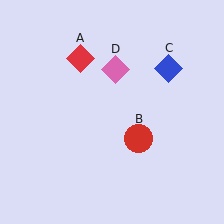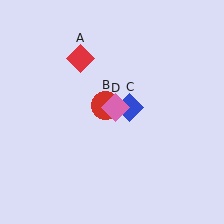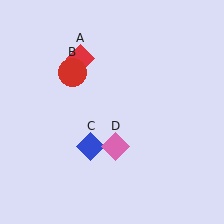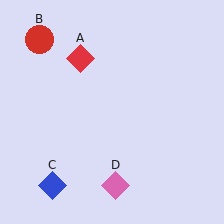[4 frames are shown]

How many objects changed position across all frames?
3 objects changed position: red circle (object B), blue diamond (object C), pink diamond (object D).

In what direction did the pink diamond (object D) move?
The pink diamond (object D) moved down.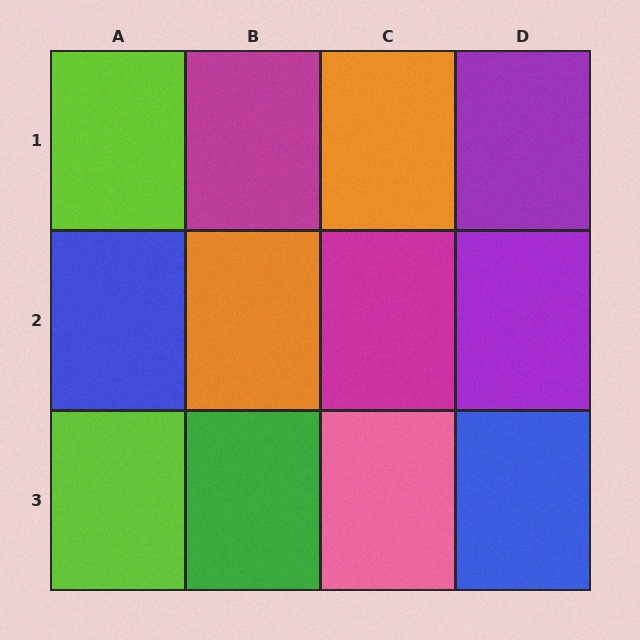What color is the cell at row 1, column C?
Orange.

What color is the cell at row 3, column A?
Lime.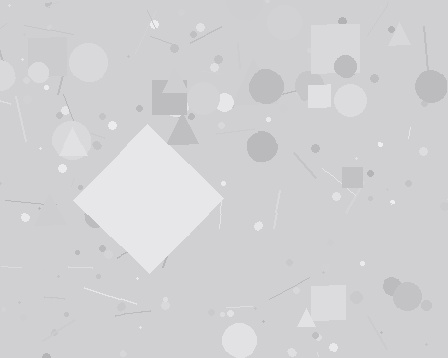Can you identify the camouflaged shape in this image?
The camouflaged shape is a diamond.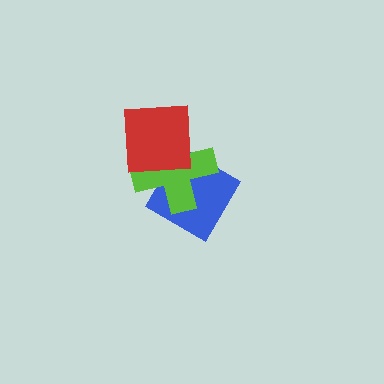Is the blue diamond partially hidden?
Yes, it is partially covered by another shape.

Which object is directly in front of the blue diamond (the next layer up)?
The lime cross is directly in front of the blue diamond.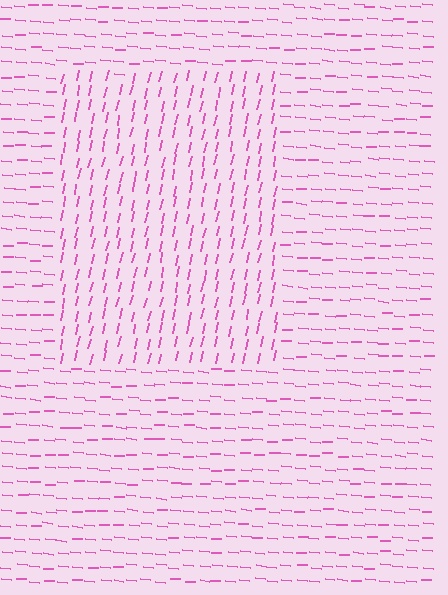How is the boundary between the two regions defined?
The boundary is defined purely by a change in line orientation (approximately 82 degrees difference). All lines are the same color and thickness.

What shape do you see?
I see a rectangle.